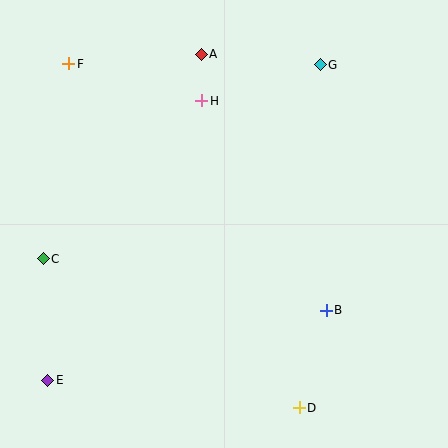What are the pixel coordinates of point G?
Point G is at (320, 65).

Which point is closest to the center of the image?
Point H at (202, 101) is closest to the center.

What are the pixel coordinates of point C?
Point C is at (43, 259).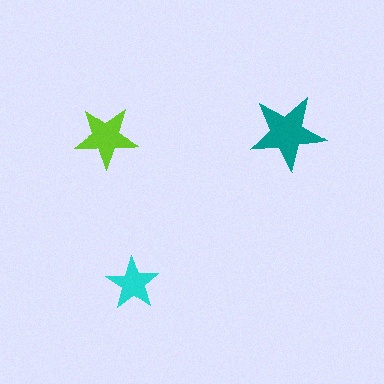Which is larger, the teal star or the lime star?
The teal one.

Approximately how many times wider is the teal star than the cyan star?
About 1.5 times wider.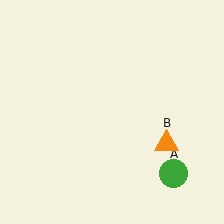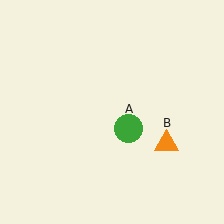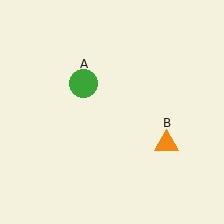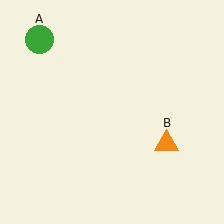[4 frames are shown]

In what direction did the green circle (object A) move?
The green circle (object A) moved up and to the left.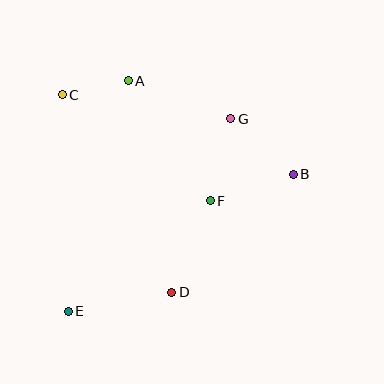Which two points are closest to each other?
Points A and C are closest to each other.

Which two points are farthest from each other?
Points B and E are farthest from each other.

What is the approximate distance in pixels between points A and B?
The distance between A and B is approximately 189 pixels.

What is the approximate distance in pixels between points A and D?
The distance between A and D is approximately 216 pixels.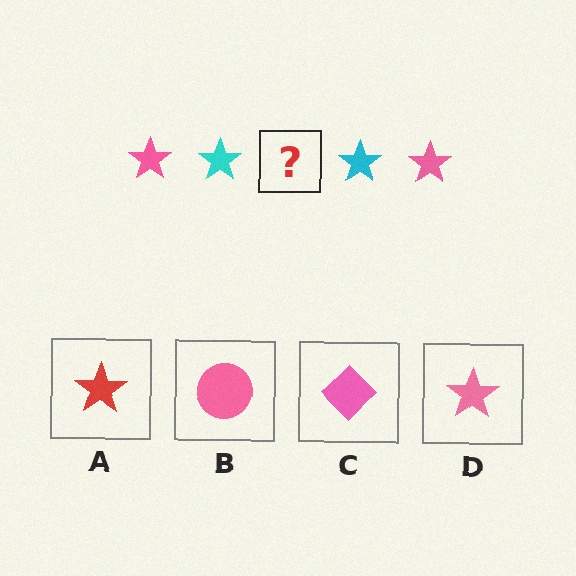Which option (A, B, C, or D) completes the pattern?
D.